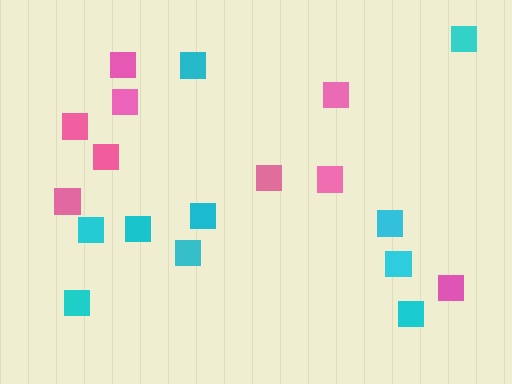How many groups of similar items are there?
There are 2 groups: one group of pink squares (9) and one group of cyan squares (10).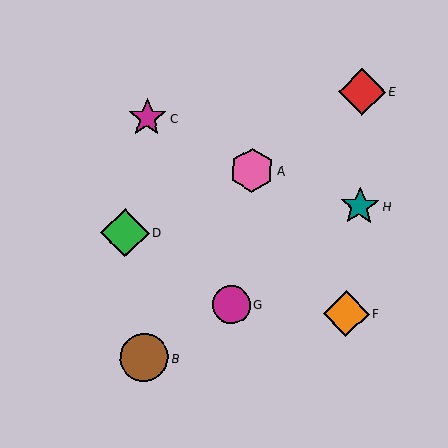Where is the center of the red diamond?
The center of the red diamond is at (362, 92).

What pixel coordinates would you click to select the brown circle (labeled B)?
Click at (144, 358) to select the brown circle B.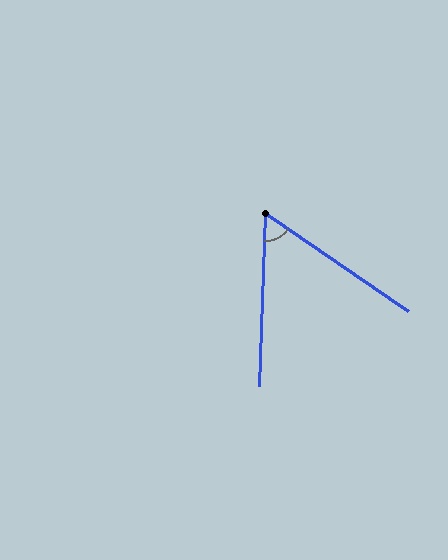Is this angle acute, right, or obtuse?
It is acute.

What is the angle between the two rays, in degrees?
Approximately 58 degrees.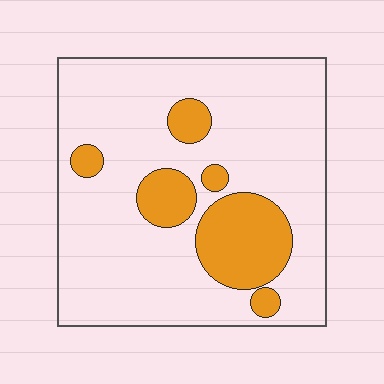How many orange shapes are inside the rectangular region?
6.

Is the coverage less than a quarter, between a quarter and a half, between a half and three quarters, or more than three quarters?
Less than a quarter.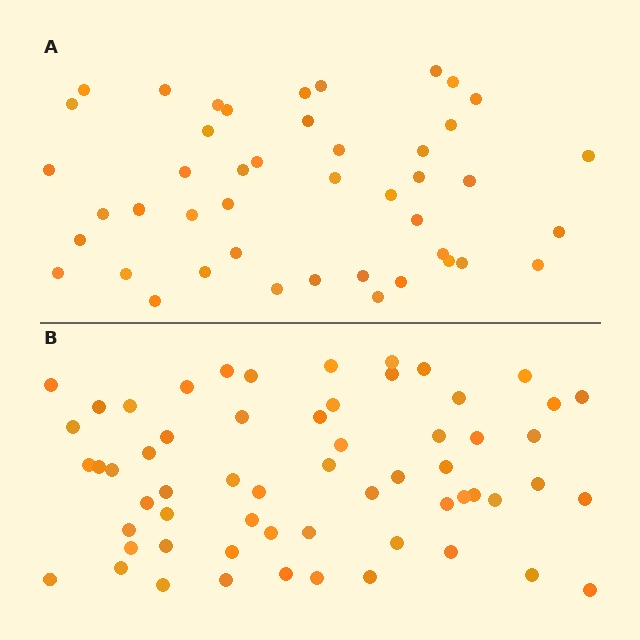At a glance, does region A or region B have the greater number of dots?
Region B (the bottom region) has more dots.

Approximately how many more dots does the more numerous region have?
Region B has approximately 15 more dots than region A.